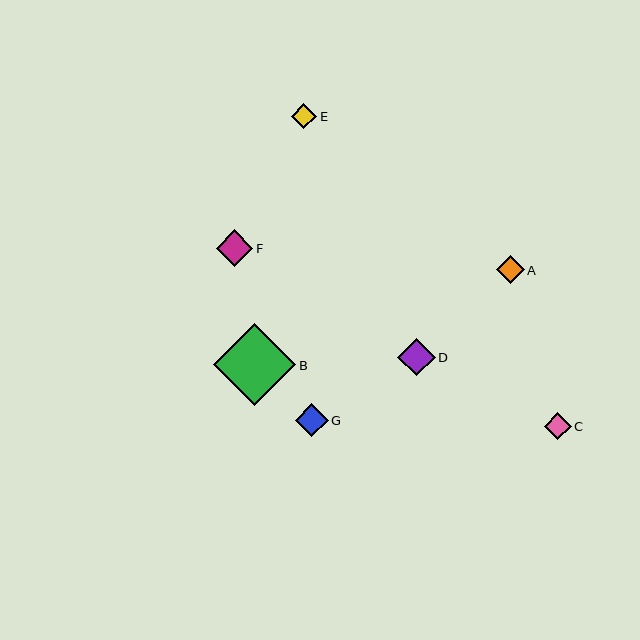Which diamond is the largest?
Diamond B is the largest with a size of approximately 83 pixels.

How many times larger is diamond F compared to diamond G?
Diamond F is approximately 1.1 times the size of diamond G.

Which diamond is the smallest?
Diamond E is the smallest with a size of approximately 26 pixels.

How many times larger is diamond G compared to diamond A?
Diamond G is approximately 1.2 times the size of diamond A.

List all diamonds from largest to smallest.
From largest to smallest: B, D, F, G, A, C, E.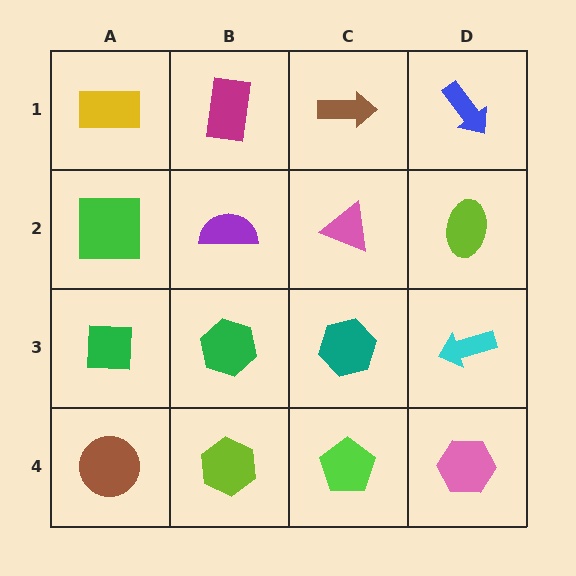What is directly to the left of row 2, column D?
A pink triangle.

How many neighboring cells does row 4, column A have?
2.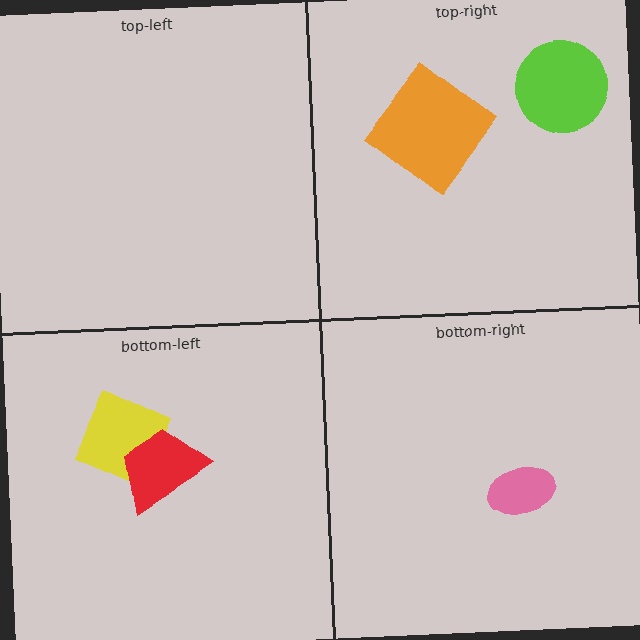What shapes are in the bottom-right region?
The pink ellipse.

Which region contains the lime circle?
The top-right region.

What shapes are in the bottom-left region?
The yellow diamond, the red trapezoid.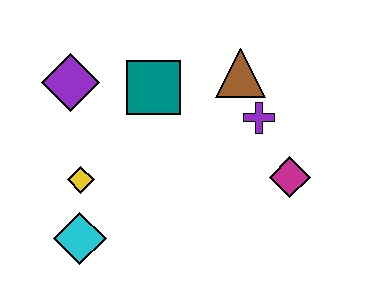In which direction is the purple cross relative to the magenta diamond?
The purple cross is above the magenta diamond.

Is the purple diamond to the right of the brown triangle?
No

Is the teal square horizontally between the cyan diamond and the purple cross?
Yes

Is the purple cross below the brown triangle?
Yes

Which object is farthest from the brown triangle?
The cyan diamond is farthest from the brown triangle.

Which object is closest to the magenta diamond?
The purple cross is closest to the magenta diamond.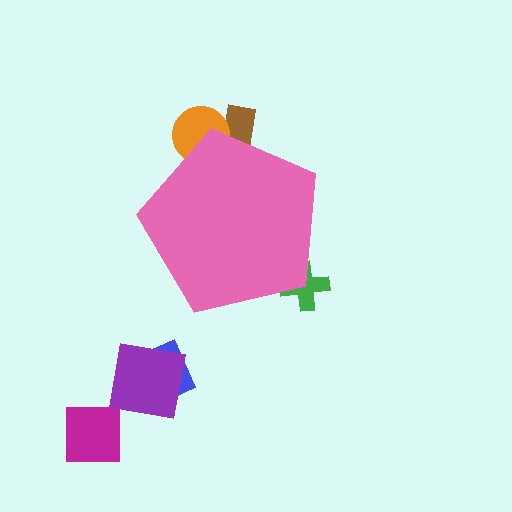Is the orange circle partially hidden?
Yes, the orange circle is partially hidden behind the pink pentagon.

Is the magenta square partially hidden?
No, the magenta square is fully visible.